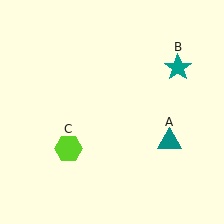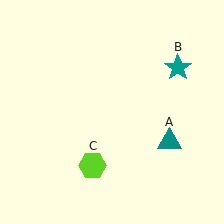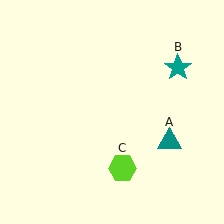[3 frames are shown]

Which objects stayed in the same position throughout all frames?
Teal triangle (object A) and teal star (object B) remained stationary.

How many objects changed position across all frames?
1 object changed position: lime hexagon (object C).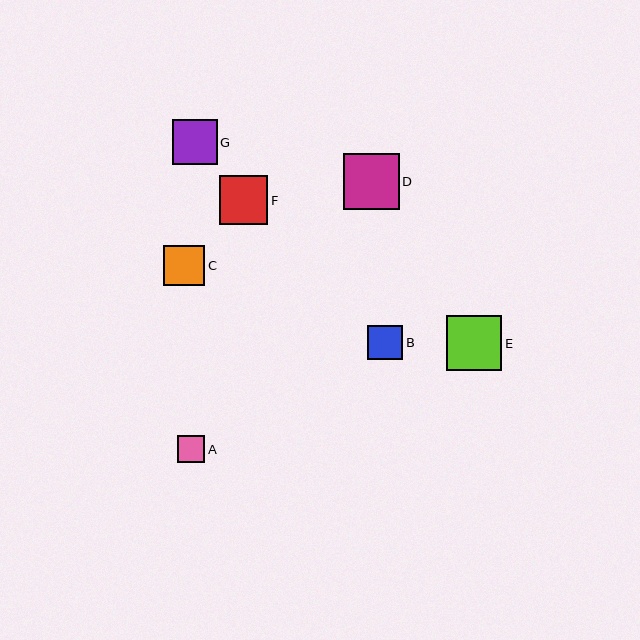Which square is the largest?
Square D is the largest with a size of approximately 56 pixels.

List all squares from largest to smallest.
From largest to smallest: D, E, F, G, C, B, A.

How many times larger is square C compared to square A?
Square C is approximately 1.5 times the size of square A.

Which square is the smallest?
Square A is the smallest with a size of approximately 28 pixels.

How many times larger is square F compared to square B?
Square F is approximately 1.4 times the size of square B.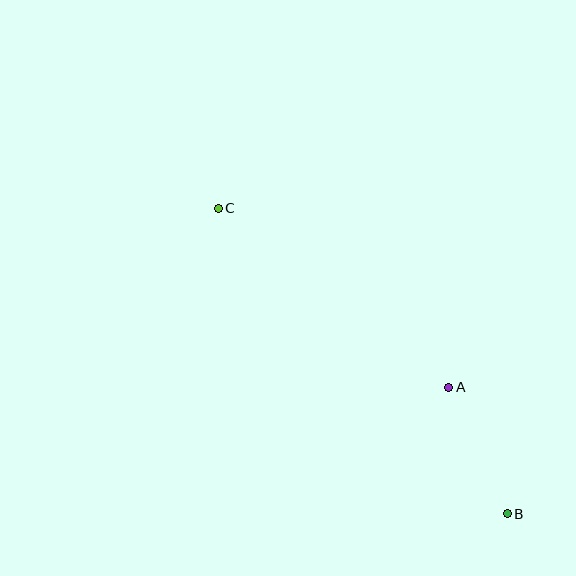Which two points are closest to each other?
Points A and B are closest to each other.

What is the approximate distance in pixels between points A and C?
The distance between A and C is approximately 291 pixels.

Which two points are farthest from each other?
Points B and C are farthest from each other.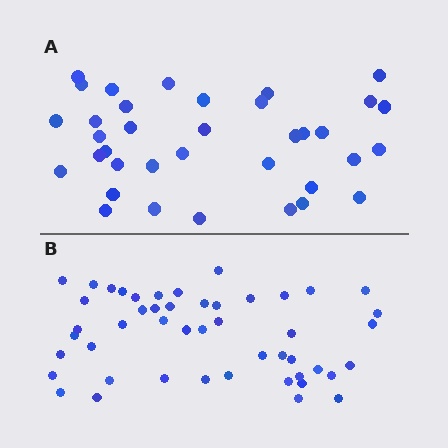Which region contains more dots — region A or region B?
Region B (the bottom region) has more dots.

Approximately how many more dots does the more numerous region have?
Region B has roughly 12 or so more dots than region A.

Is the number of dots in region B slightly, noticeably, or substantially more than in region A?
Region B has noticeably more, but not dramatically so. The ratio is roughly 1.3 to 1.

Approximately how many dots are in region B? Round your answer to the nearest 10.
About 50 dots. (The exact count is 48, which rounds to 50.)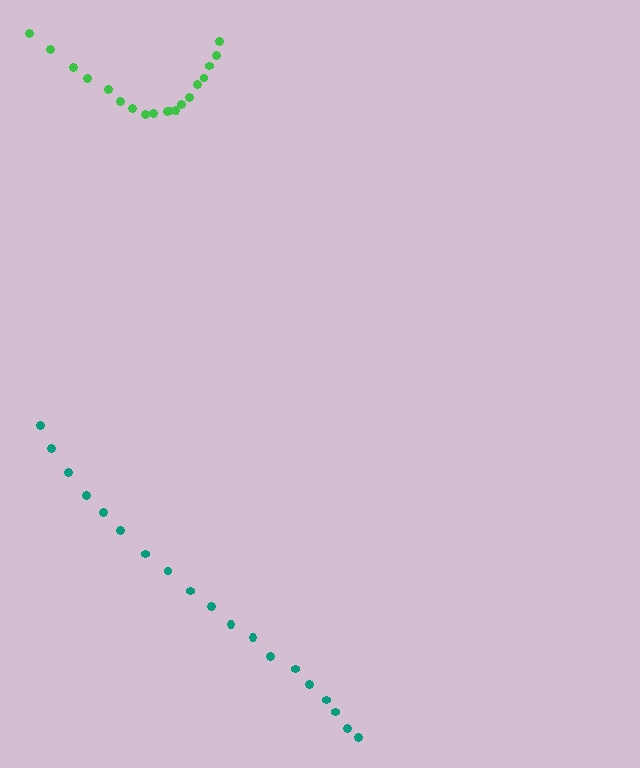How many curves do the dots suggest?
There are 2 distinct paths.